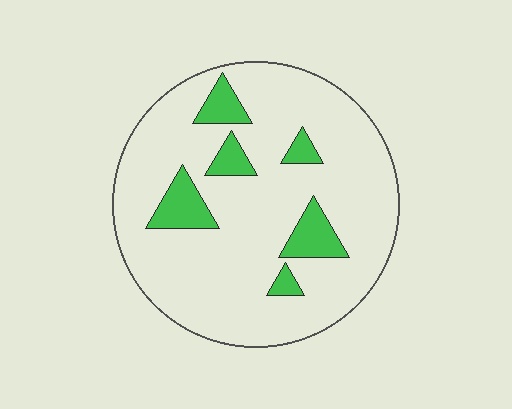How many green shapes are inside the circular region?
6.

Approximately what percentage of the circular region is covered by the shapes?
Approximately 15%.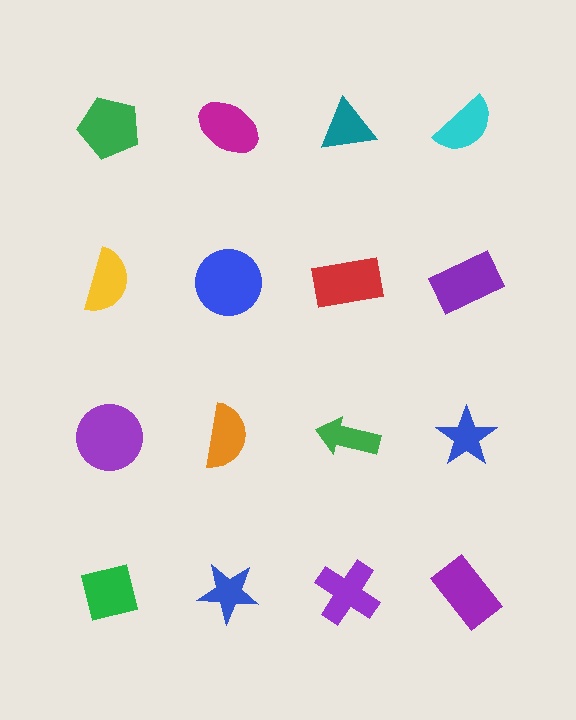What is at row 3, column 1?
A purple circle.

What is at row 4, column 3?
A purple cross.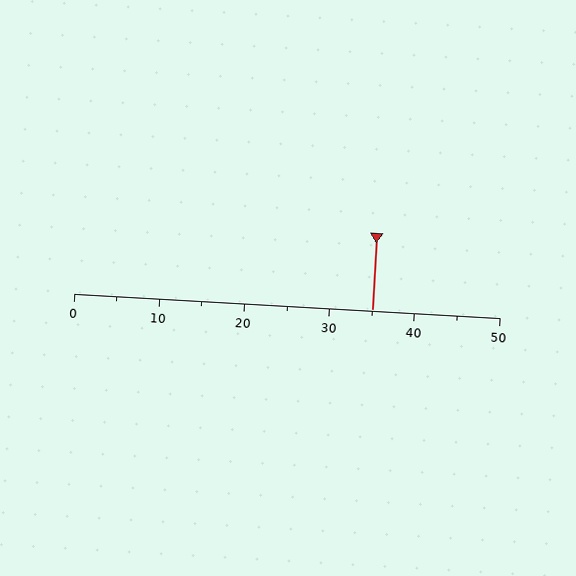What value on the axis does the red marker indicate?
The marker indicates approximately 35.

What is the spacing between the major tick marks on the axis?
The major ticks are spaced 10 apart.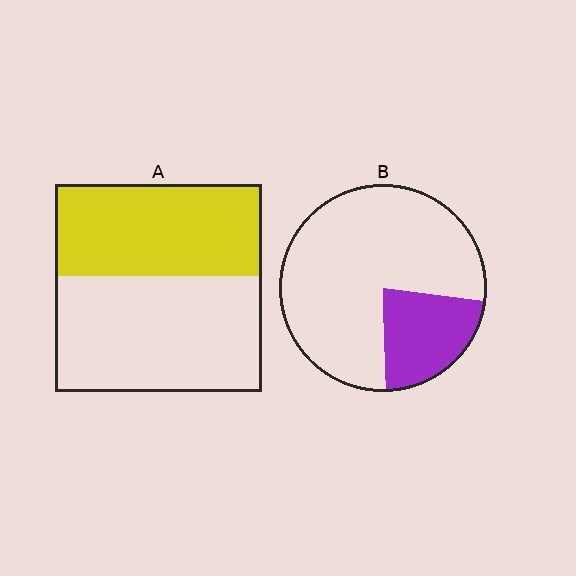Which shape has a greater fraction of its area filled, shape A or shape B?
Shape A.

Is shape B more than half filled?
No.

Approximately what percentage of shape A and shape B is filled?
A is approximately 45% and B is approximately 25%.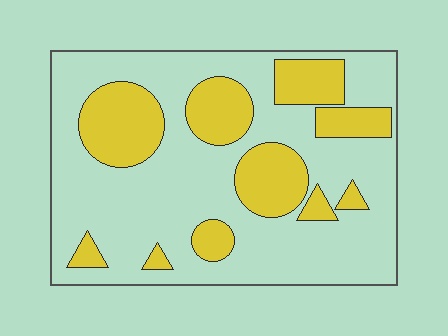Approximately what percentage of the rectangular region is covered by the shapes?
Approximately 30%.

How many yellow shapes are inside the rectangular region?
10.